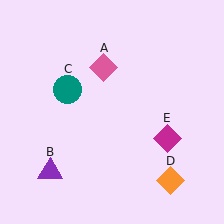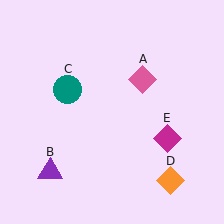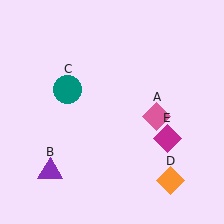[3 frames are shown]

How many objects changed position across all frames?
1 object changed position: pink diamond (object A).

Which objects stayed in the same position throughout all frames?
Purple triangle (object B) and teal circle (object C) and orange diamond (object D) and magenta diamond (object E) remained stationary.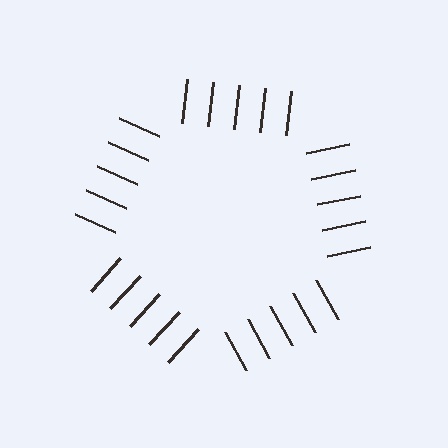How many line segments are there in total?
25 — 5 along each of the 5 edges.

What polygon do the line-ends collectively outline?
An illusory pentagon — the line segments terminate on its edges but no continuous stroke is drawn.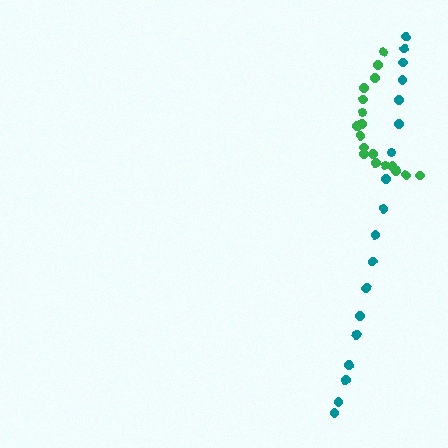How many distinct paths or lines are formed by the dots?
There are 2 distinct paths.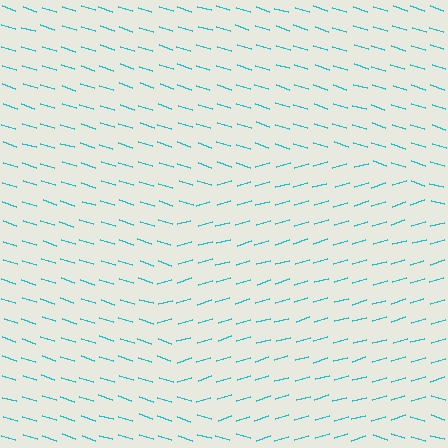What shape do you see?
I see a circle.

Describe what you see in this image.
The image is filled with small cyan line segments. A circle region in the image has lines oriented differently from the surrounding lines, creating a visible texture boundary.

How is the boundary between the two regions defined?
The boundary is defined purely by a change in line orientation (approximately 33 degrees difference). All lines are the same color and thickness.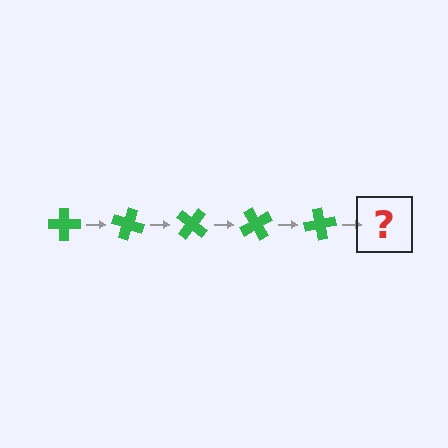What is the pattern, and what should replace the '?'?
The pattern is that the cross rotates 20 degrees each step. The '?' should be a green cross rotated 100 degrees.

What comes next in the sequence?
The next element should be a green cross rotated 100 degrees.